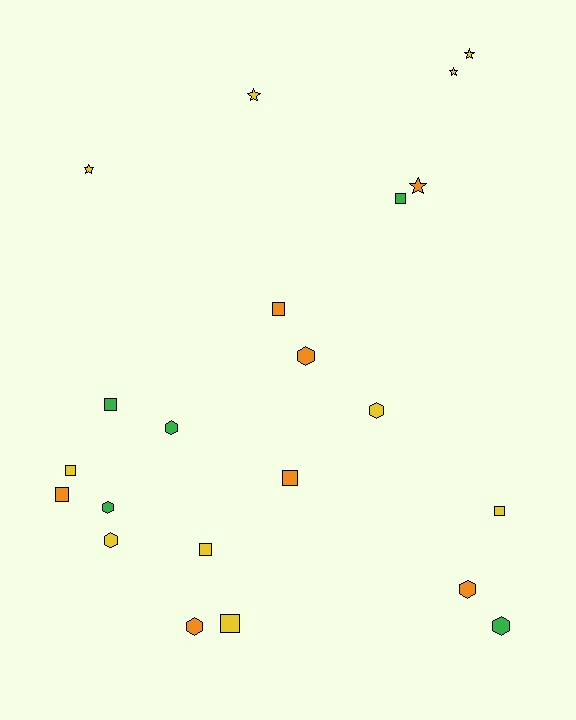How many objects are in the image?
There are 22 objects.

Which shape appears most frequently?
Square, with 9 objects.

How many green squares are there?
There are 2 green squares.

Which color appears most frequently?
Yellow, with 10 objects.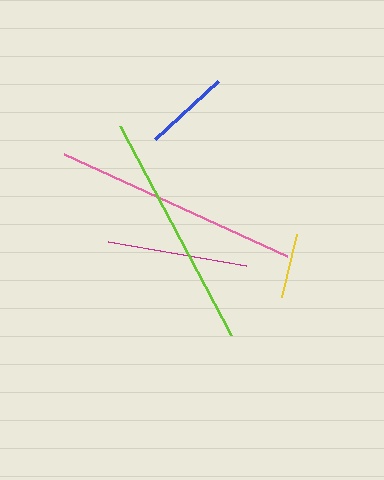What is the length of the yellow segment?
The yellow segment is approximately 66 pixels long.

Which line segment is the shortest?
The yellow line is the shortest at approximately 66 pixels.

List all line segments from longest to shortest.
From longest to shortest: pink, lime, magenta, blue, yellow.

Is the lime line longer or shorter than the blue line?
The lime line is longer than the blue line.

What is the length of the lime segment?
The lime segment is approximately 237 pixels long.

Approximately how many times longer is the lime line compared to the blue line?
The lime line is approximately 2.8 times the length of the blue line.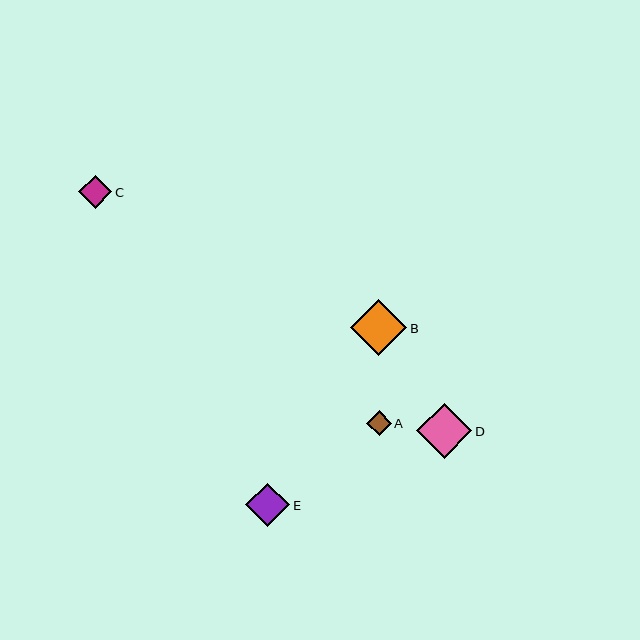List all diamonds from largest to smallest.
From largest to smallest: B, D, E, C, A.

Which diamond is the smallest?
Diamond A is the smallest with a size of approximately 24 pixels.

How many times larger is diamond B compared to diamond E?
Diamond B is approximately 1.3 times the size of diamond E.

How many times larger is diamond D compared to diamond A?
Diamond D is approximately 2.3 times the size of diamond A.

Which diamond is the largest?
Diamond B is the largest with a size of approximately 56 pixels.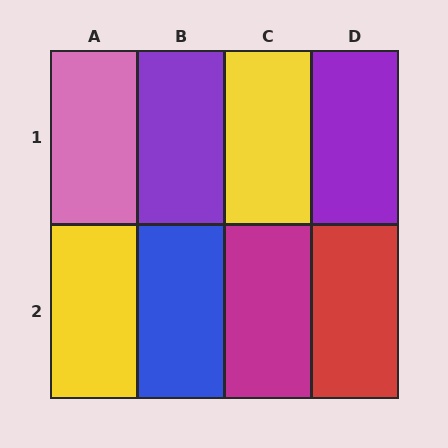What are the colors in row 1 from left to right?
Pink, purple, yellow, purple.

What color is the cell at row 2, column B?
Blue.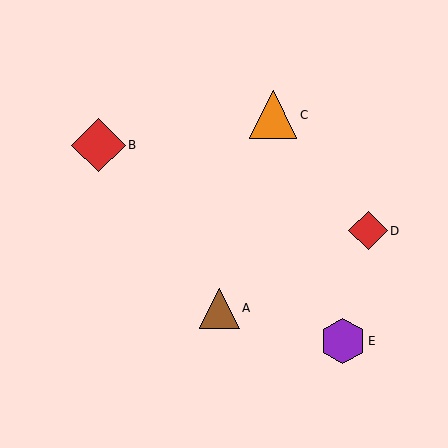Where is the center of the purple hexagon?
The center of the purple hexagon is at (343, 341).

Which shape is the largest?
The red diamond (labeled B) is the largest.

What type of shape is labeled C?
Shape C is an orange triangle.